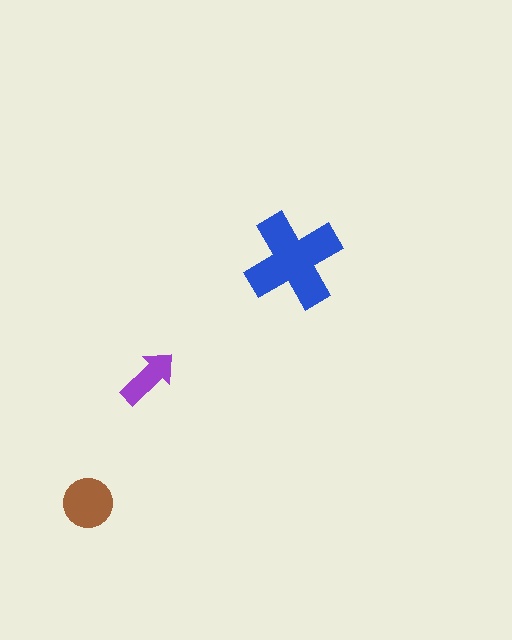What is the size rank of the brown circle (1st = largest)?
2nd.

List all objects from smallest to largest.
The purple arrow, the brown circle, the blue cross.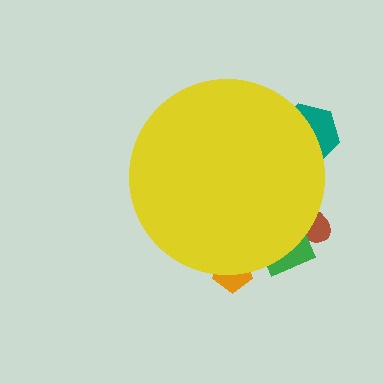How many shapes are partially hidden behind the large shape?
4 shapes are partially hidden.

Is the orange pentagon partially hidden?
Yes, the orange pentagon is partially hidden behind the yellow circle.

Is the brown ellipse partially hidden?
Yes, the brown ellipse is partially hidden behind the yellow circle.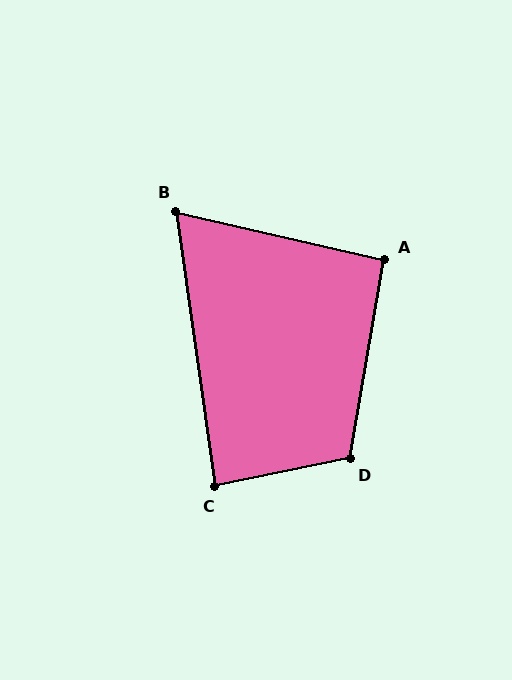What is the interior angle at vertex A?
Approximately 93 degrees (approximately right).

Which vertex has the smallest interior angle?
B, at approximately 69 degrees.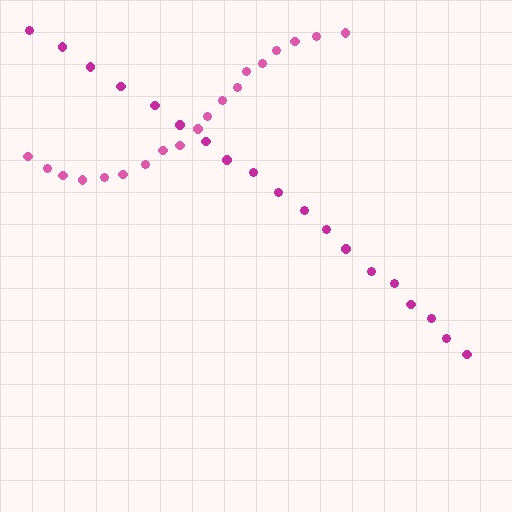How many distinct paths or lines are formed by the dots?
There are 2 distinct paths.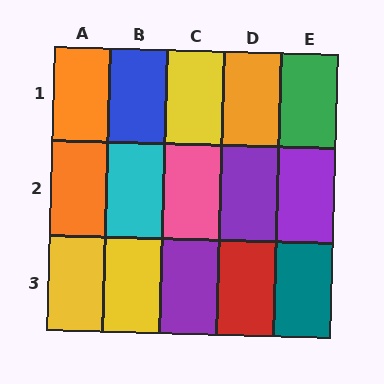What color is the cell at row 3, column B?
Yellow.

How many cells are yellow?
3 cells are yellow.